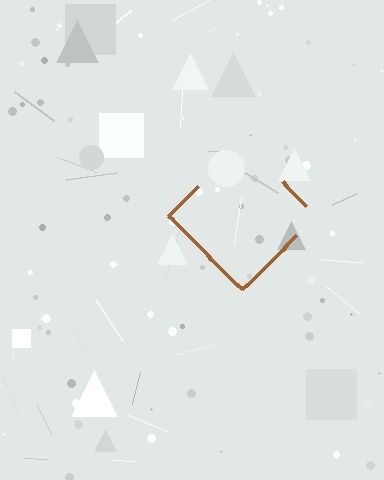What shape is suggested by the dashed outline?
The dashed outline suggests a diamond.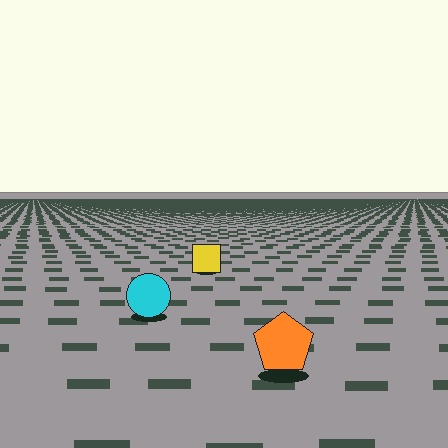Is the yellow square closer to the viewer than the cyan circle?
No. The cyan circle is closer — you can tell from the texture gradient: the ground texture is coarser near it.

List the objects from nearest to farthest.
From nearest to farthest: the orange pentagon, the cyan circle, the yellow square.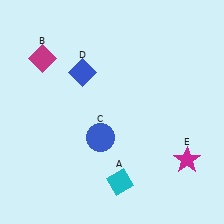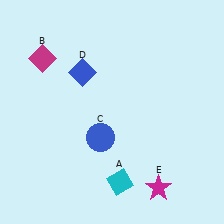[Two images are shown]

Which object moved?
The magenta star (E) moved left.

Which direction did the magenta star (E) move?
The magenta star (E) moved left.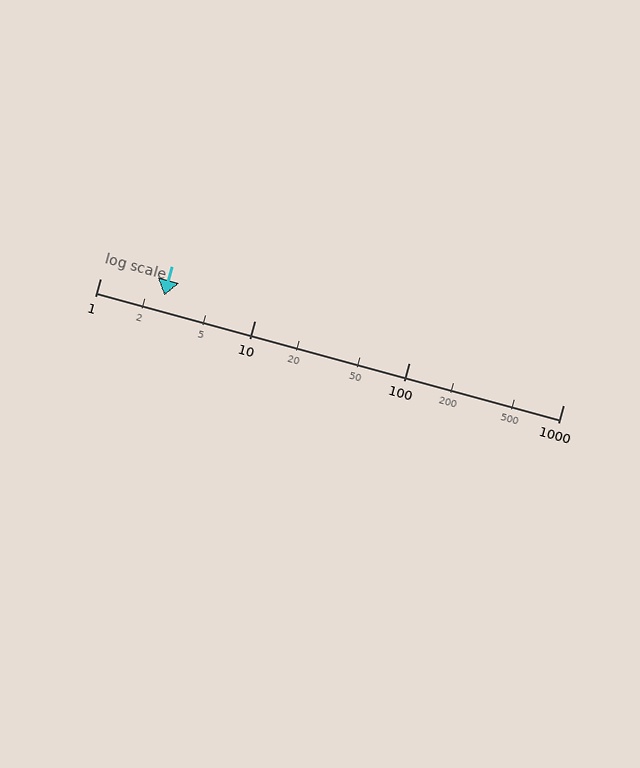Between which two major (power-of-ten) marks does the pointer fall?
The pointer is between 1 and 10.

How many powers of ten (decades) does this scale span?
The scale spans 3 decades, from 1 to 1000.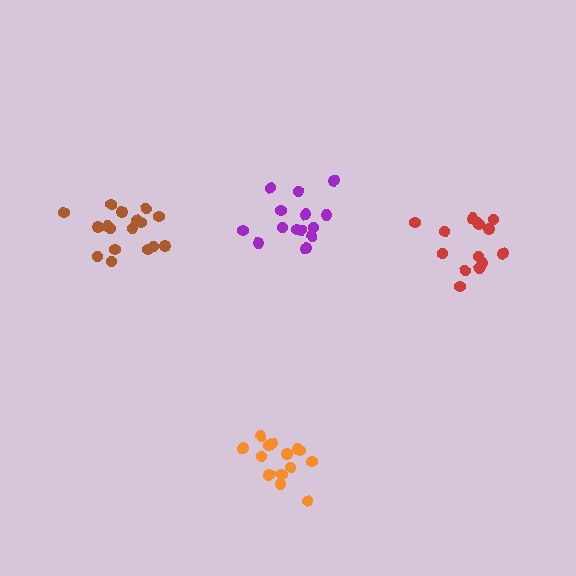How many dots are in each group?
Group 1: 17 dots, Group 2: 14 dots, Group 3: 14 dots, Group 4: 15 dots (60 total).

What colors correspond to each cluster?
The clusters are colored: brown, purple, red, orange.